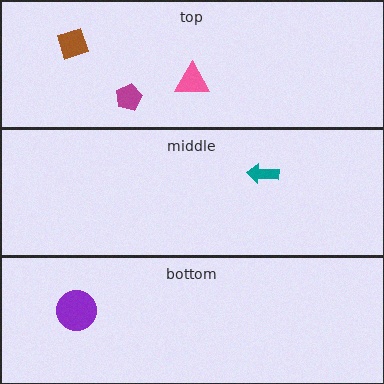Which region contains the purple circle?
The bottom region.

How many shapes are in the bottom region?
1.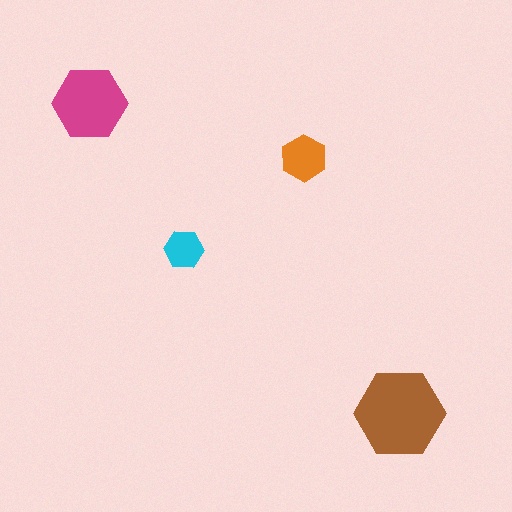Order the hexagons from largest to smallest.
the brown one, the magenta one, the orange one, the cyan one.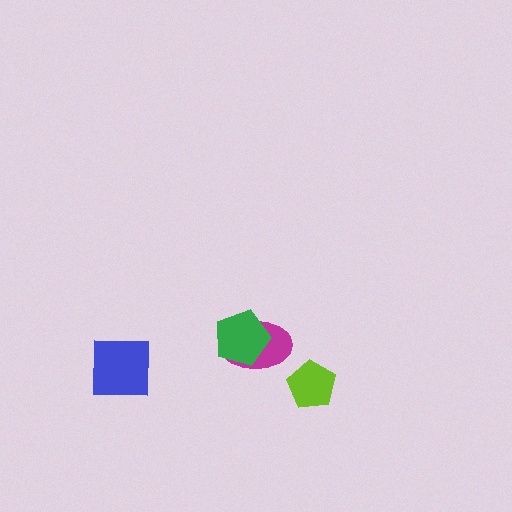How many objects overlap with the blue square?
0 objects overlap with the blue square.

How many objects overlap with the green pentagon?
1 object overlaps with the green pentagon.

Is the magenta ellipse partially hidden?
Yes, it is partially covered by another shape.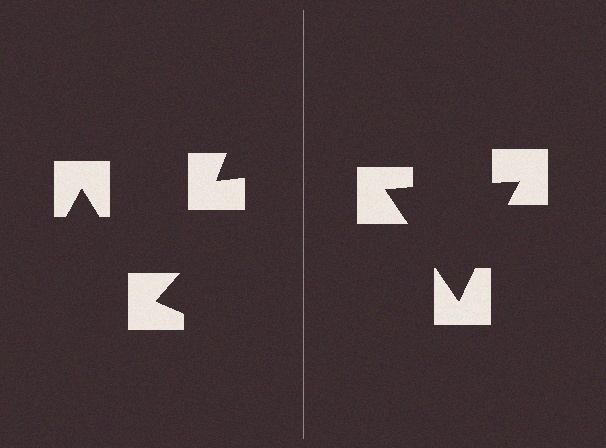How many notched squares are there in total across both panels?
6 — 3 on each side.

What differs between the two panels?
The notched squares are positioned identically on both sides; only the wedge orientations differ. On the right they align to a triangle; on the left they are misaligned.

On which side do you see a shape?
An illusory triangle appears on the right side. On the left side the wedge cuts are rotated, so no coherent shape forms.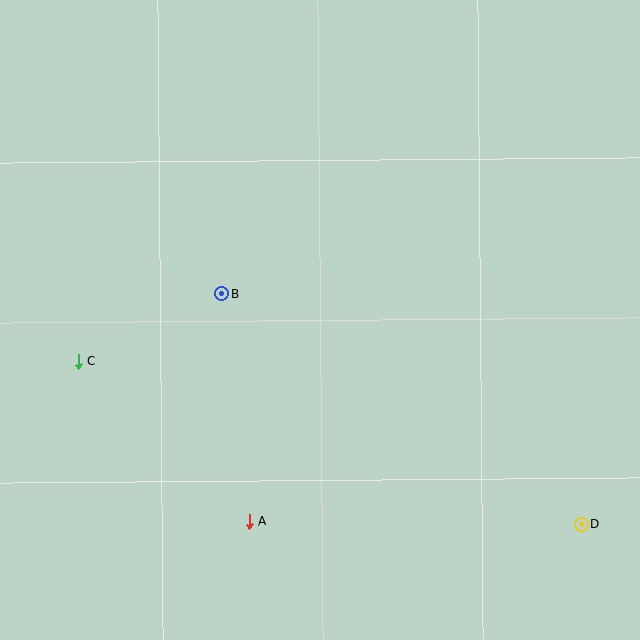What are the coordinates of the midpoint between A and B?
The midpoint between A and B is at (235, 407).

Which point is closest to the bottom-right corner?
Point D is closest to the bottom-right corner.